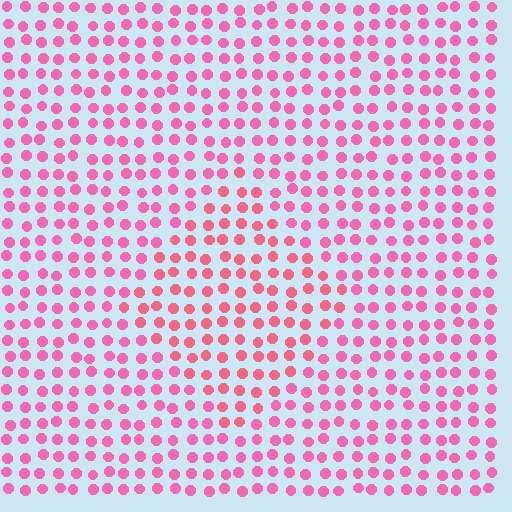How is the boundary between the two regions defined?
The boundary is defined purely by a slight shift in hue (about 21 degrees). Spacing, size, and orientation are identical on both sides.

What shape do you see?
I see a diamond.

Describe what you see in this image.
The image is filled with small pink elements in a uniform arrangement. A diamond-shaped region is visible where the elements are tinted to a slightly different hue, forming a subtle color boundary.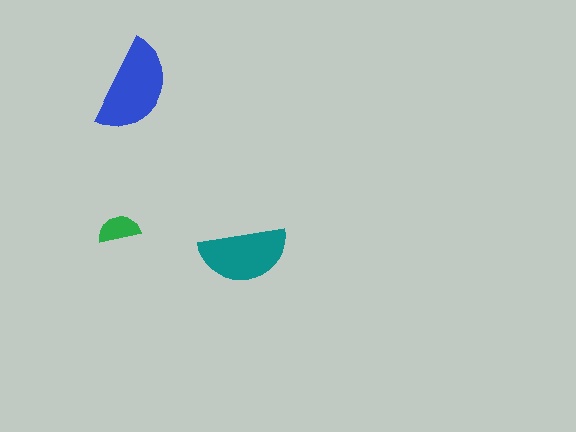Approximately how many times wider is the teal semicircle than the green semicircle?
About 2 times wider.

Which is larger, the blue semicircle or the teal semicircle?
The blue one.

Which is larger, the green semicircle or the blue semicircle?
The blue one.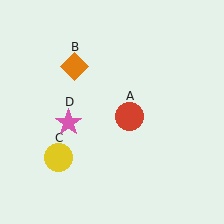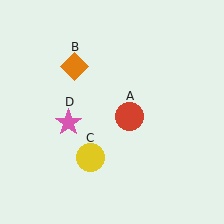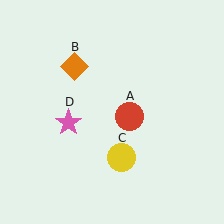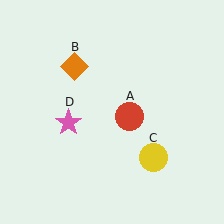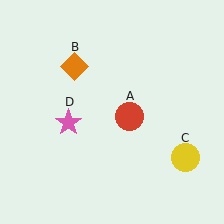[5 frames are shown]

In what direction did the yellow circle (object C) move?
The yellow circle (object C) moved right.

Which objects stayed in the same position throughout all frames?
Red circle (object A) and orange diamond (object B) and pink star (object D) remained stationary.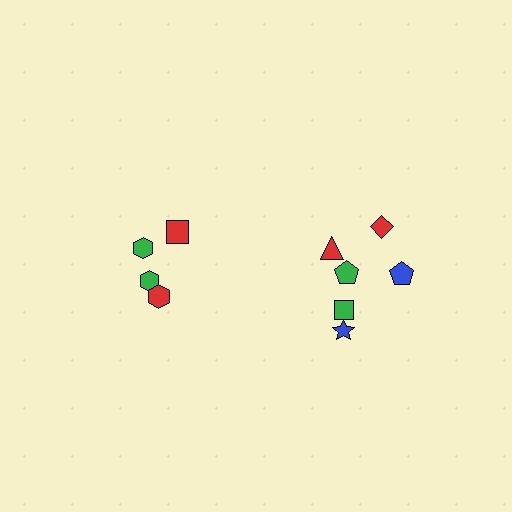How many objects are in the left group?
There are 4 objects.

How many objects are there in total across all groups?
There are 10 objects.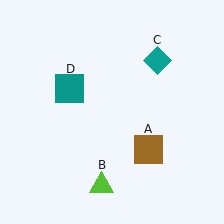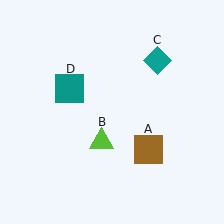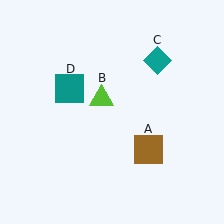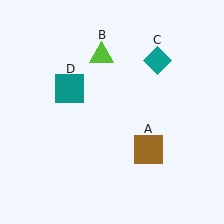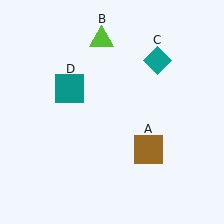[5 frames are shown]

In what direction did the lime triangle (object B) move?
The lime triangle (object B) moved up.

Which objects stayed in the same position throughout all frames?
Brown square (object A) and teal diamond (object C) and teal square (object D) remained stationary.